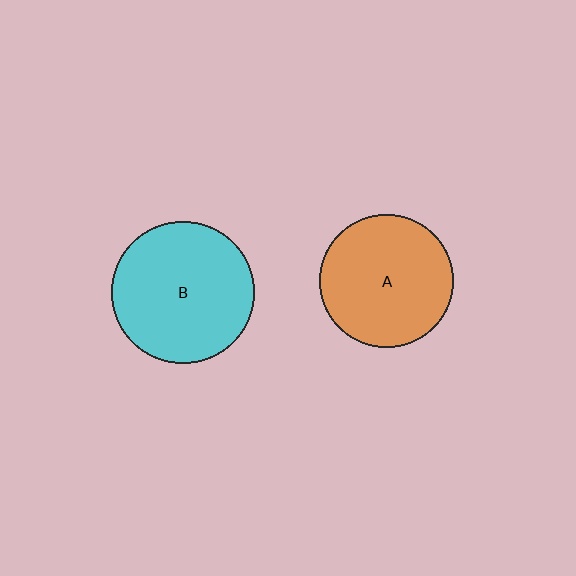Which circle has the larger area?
Circle B (cyan).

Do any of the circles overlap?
No, none of the circles overlap.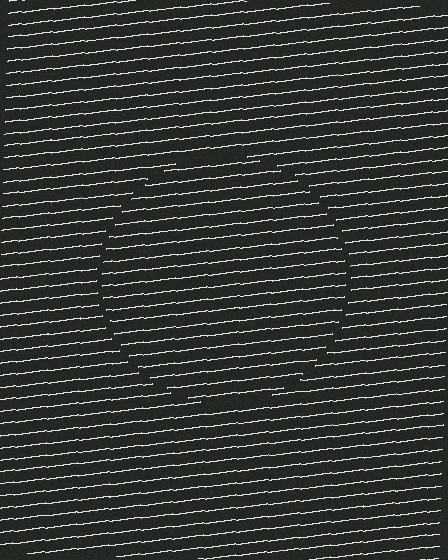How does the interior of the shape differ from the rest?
The interior of the shape contains the same grating, shifted by half a period — the contour is defined by the phase discontinuity where line-ends from the inner and outer gratings abut.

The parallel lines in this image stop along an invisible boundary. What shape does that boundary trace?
An illusory circle. The interior of the shape contains the same grating, shifted by half a period — the contour is defined by the phase discontinuity where line-ends from the inner and outer gratings abut.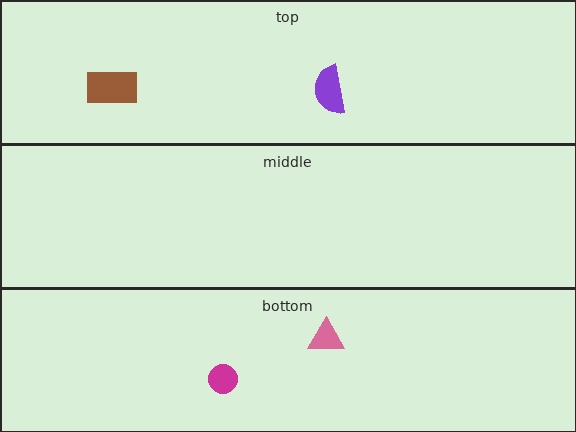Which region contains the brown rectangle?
The top region.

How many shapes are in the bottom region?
2.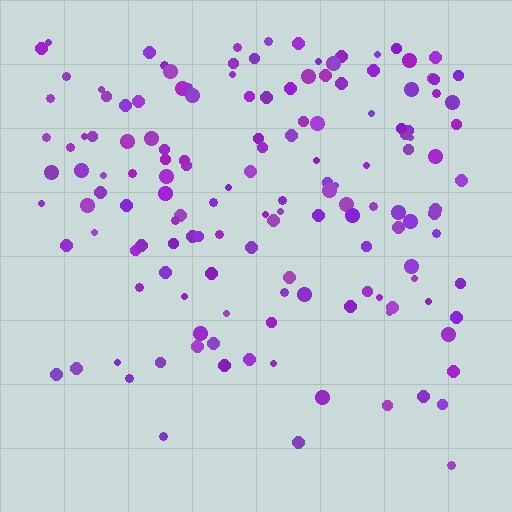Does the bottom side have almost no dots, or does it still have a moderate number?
Still a moderate number, just noticeably fewer than the top.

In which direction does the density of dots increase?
From bottom to top, with the top side densest.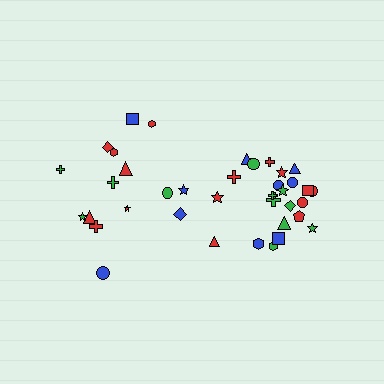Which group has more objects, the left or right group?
The right group.